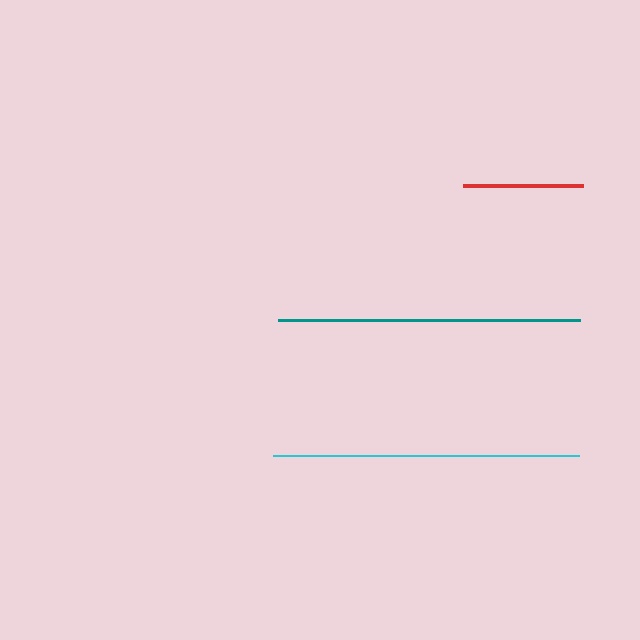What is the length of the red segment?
The red segment is approximately 120 pixels long.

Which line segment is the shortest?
The red line is the shortest at approximately 120 pixels.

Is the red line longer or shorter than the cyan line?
The cyan line is longer than the red line.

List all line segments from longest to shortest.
From longest to shortest: cyan, teal, red.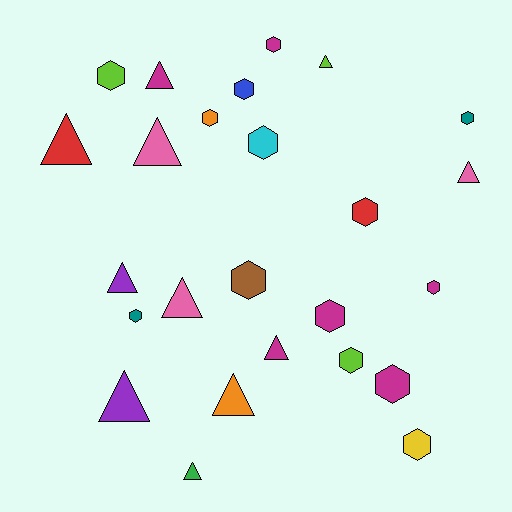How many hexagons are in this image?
There are 14 hexagons.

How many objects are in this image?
There are 25 objects.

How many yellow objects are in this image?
There is 1 yellow object.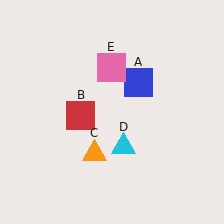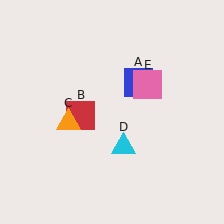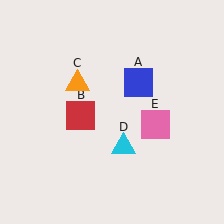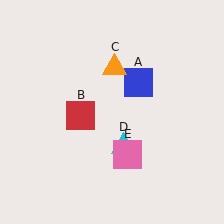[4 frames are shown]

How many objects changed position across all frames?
2 objects changed position: orange triangle (object C), pink square (object E).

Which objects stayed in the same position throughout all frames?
Blue square (object A) and red square (object B) and cyan triangle (object D) remained stationary.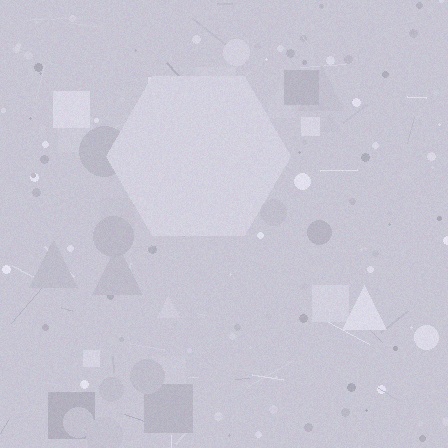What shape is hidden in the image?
A hexagon is hidden in the image.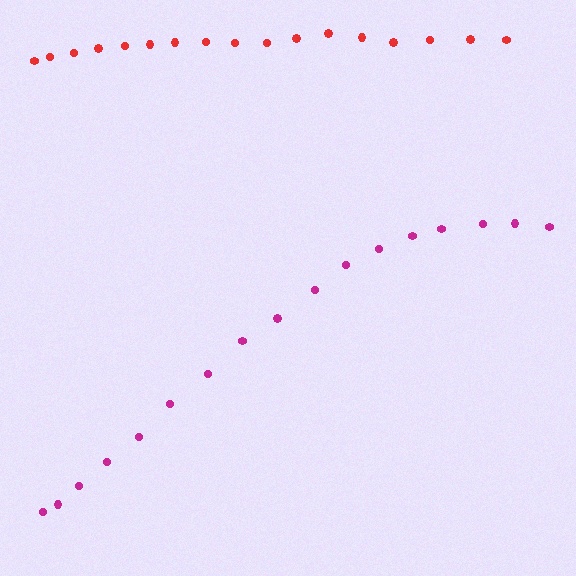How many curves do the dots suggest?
There are 2 distinct paths.